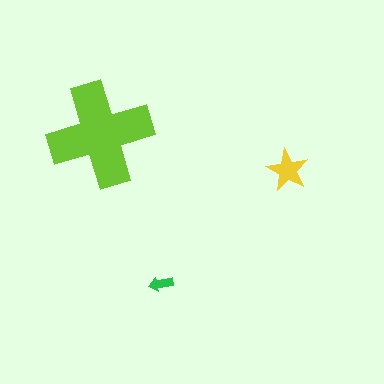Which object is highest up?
The lime cross is topmost.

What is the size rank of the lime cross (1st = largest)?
1st.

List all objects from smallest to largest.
The green arrow, the yellow star, the lime cross.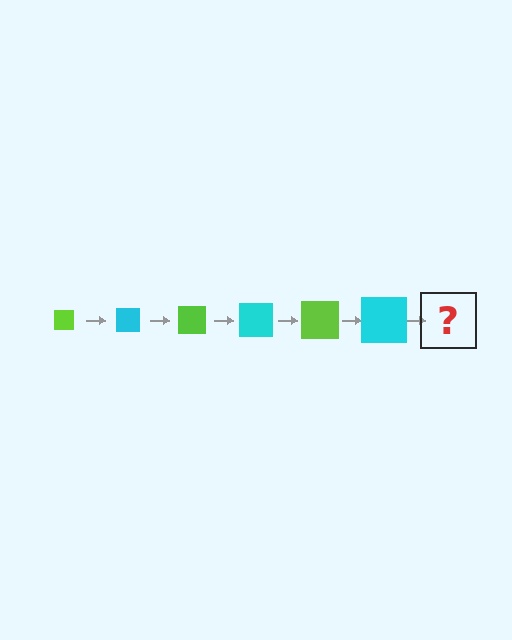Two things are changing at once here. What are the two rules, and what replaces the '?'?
The two rules are that the square grows larger each step and the color cycles through lime and cyan. The '?' should be a lime square, larger than the previous one.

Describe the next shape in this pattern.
It should be a lime square, larger than the previous one.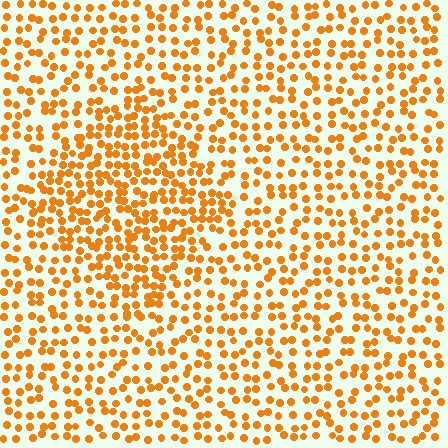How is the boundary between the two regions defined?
The boundary is defined by a change in element density (approximately 1.6x ratio). All elements are the same color, size, and shape.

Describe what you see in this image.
The image contains small orange elements arranged at two different densities. A diamond-shaped region is visible where the elements are more densely packed than the surrounding area.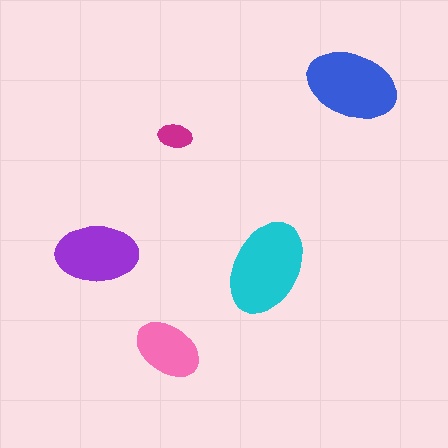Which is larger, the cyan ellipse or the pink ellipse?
The cyan one.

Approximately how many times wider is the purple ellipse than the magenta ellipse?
About 2.5 times wider.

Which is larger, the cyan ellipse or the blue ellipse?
The cyan one.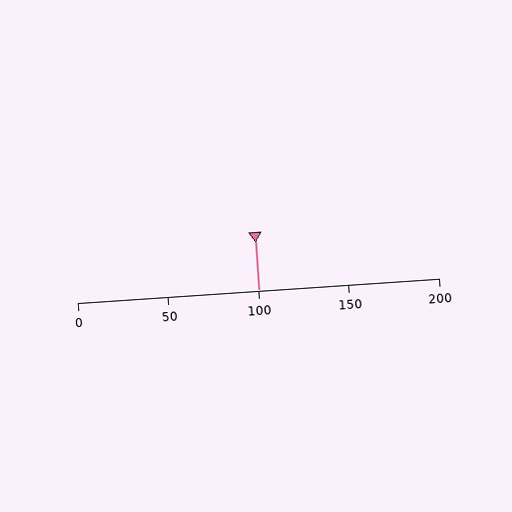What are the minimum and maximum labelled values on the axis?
The axis runs from 0 to 200.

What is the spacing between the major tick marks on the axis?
The major ticks are spaced 50 apart.